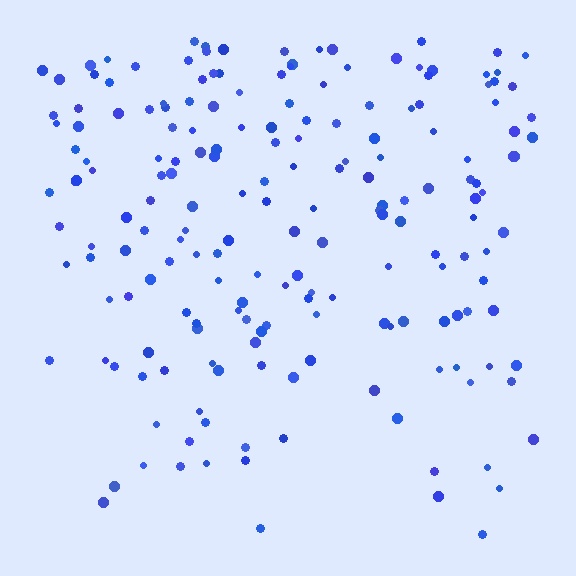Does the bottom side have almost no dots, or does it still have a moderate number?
Still a moderate number, just noticeably fewer than the top.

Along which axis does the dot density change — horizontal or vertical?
Vertical.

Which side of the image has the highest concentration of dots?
The top.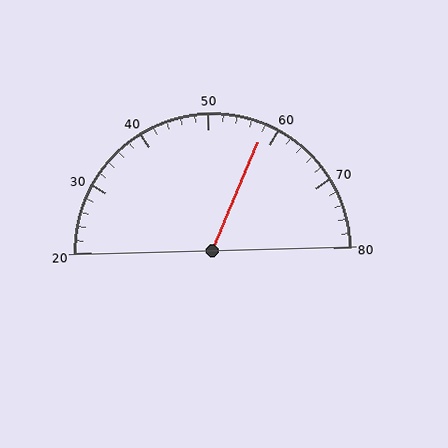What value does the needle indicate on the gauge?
The needle indicates approximately 58.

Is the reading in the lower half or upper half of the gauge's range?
The reading is in the upper half of the range (20 to 80).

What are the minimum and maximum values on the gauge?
The gauge ranges from 20 to 80.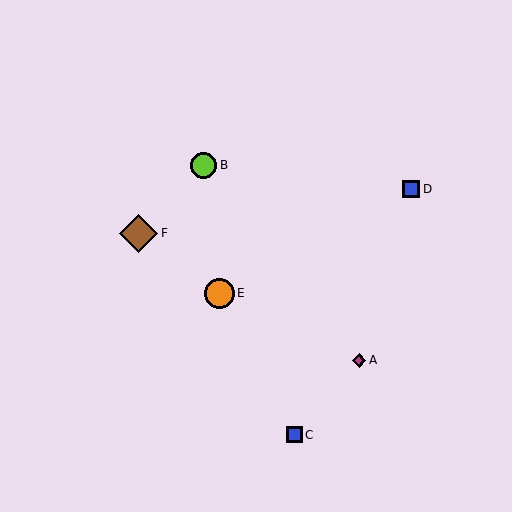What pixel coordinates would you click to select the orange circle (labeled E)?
Click at (219, 293) to select the orange circle E.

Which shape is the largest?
The brown diamond (labeled F) is the largest.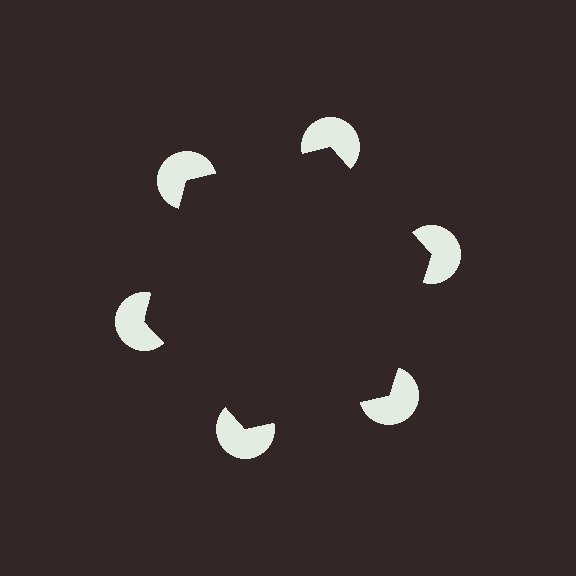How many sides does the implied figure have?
6 sides.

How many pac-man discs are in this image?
There are 6 — one at each vertex of the illusory hexagon.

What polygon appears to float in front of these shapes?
An illusory hexagon — its edges are inferred from the aligned wedge cuts in the pac-man discs, not physically drawn.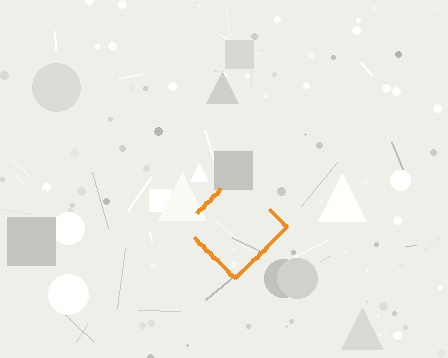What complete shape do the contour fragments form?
The contour fragments form a diamond.